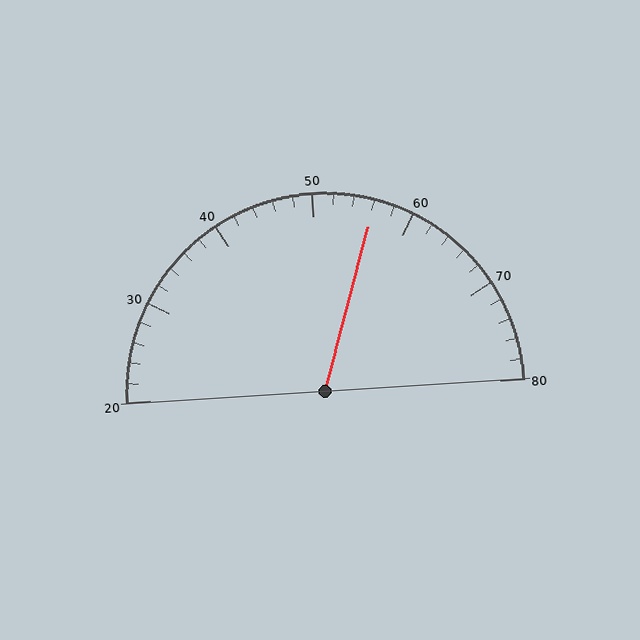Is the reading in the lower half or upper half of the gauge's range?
The reading is in the upper half of the range (20 to 80).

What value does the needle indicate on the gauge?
The needle indicates approximately 56.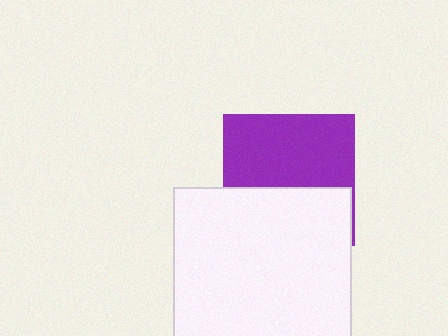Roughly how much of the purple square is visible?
About half of it is visible (roughly 57%).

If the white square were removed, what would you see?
You would see the complete purple square.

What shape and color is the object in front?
The object in front is a white square.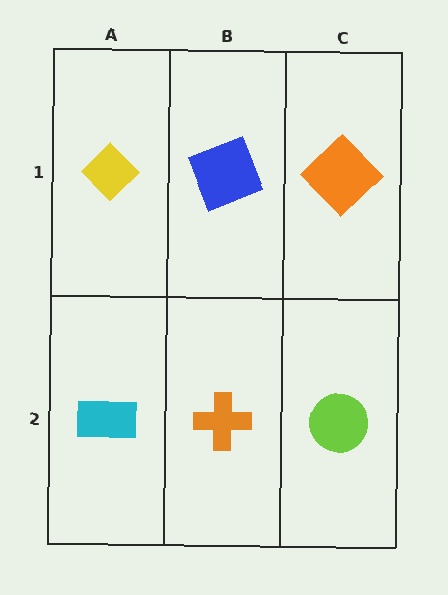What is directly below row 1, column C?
A lime circle.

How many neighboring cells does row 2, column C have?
2.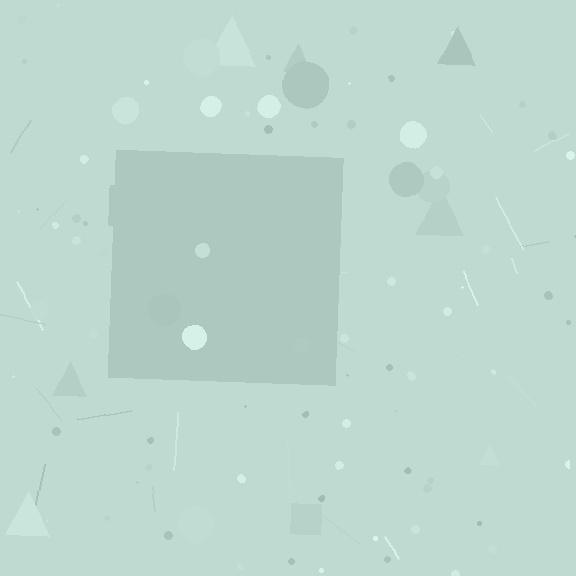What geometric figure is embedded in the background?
A square is embedded in the background.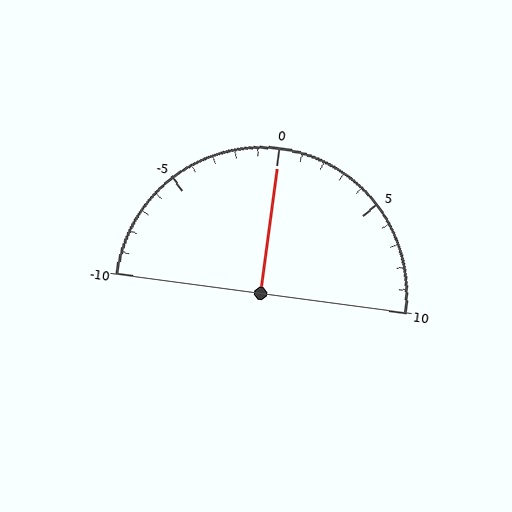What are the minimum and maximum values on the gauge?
The gauge ranges from -10 to 10.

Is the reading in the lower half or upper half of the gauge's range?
The reading is in the upper half of the range (-10 to 10).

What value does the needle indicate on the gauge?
The needle indicates approximately 0.